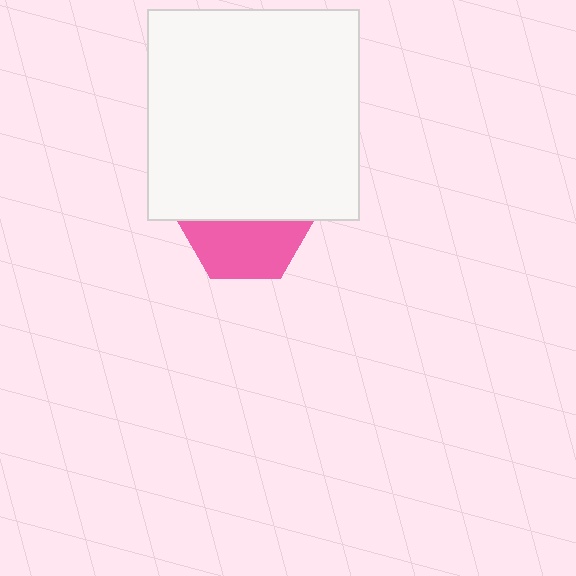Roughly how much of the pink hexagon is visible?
About half of it is visible (roughly 46%).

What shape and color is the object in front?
The object in front is a white square.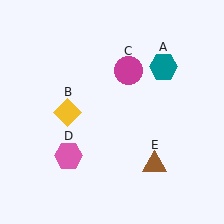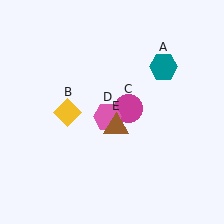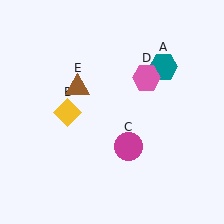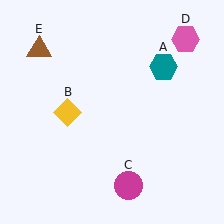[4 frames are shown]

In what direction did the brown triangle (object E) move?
The brown triangle (object E) moved up and to the left.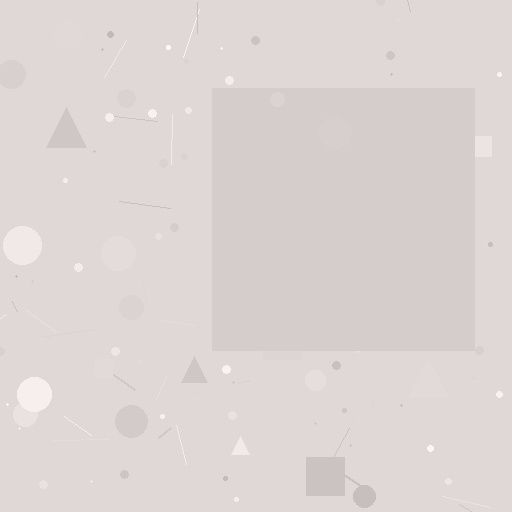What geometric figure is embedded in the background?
A square is embedded in the background.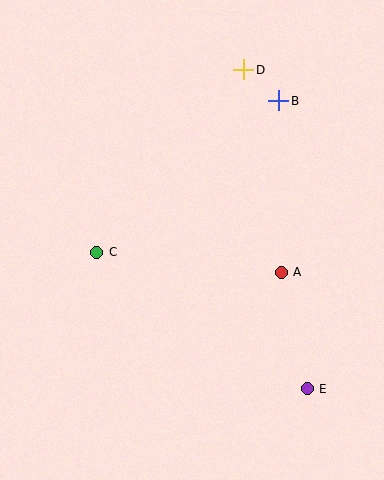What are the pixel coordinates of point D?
Point D is at (244, 69).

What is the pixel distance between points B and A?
The distance between B and A is 171 pixels.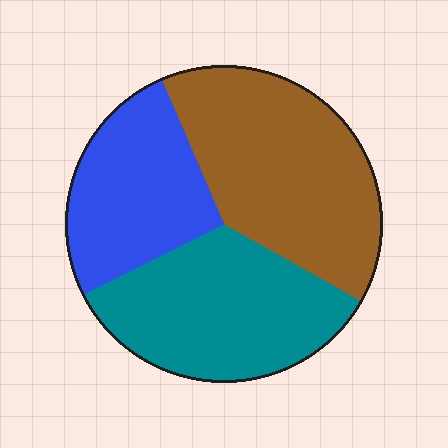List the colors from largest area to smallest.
From largest to smallest: brown, teal, blue.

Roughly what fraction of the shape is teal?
Teal takes up between a third and a half of the shape.